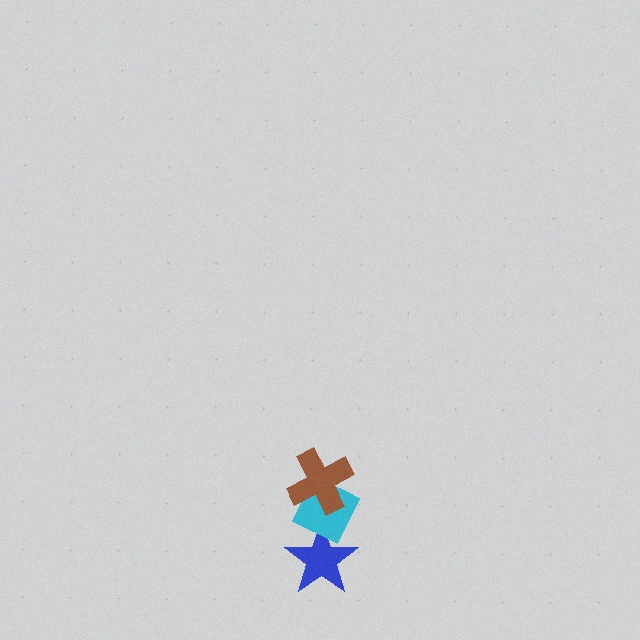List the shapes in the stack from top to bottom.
From top to bottom: the brown cross, the cyan diamond, the blue star.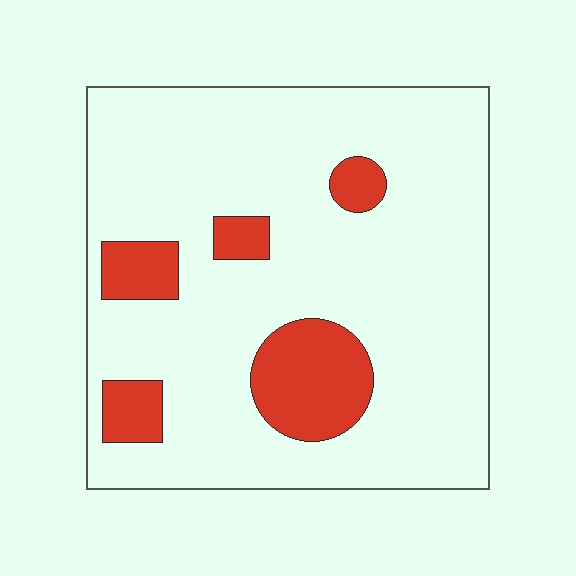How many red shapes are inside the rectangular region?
5.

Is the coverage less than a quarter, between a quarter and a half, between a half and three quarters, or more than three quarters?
Less than a quarter.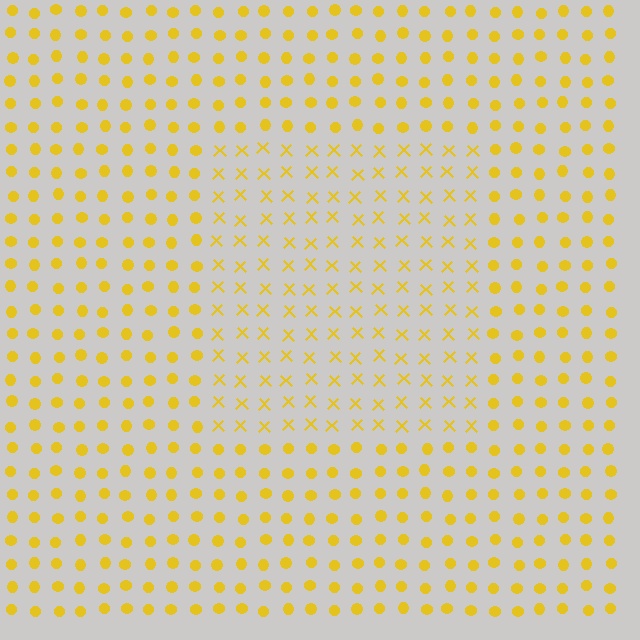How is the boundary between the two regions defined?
The boundary is defined by a change in element shape: X marks inside vs. circles outside. All elements share the same color and spacing.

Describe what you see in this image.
The image is filled with small yellow elements arranged in a uniform grid. A rectangle-shaped region contains X marks, while the surrounding area contains circles. The boundary is defined purely by the change in element shape.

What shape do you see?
I see a rectangle.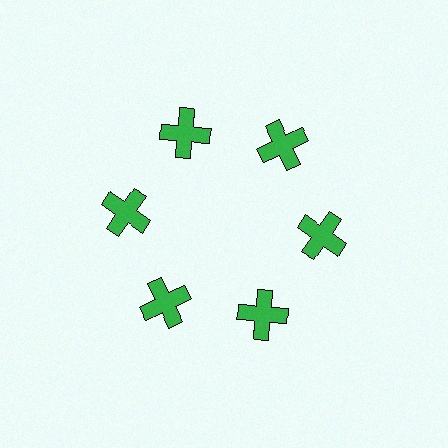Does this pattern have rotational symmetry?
Yes, this pattern has 6-fold rotational symmetry. It looks the same after rotating 60 degrees around the center.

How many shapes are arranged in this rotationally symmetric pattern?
There are 6 shapes, arranged in 6 groups of 1.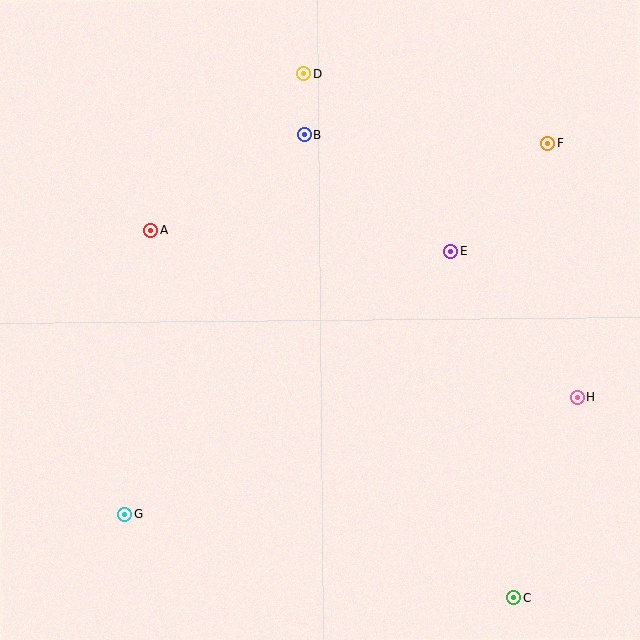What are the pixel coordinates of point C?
Point C is at (513, 598).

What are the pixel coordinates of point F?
Point F is at (548, 143).